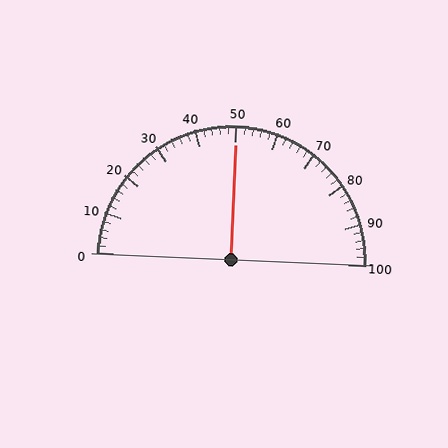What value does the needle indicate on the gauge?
The needle indicates approximately 50.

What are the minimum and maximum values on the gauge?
The gauge ranges from 0 to 100.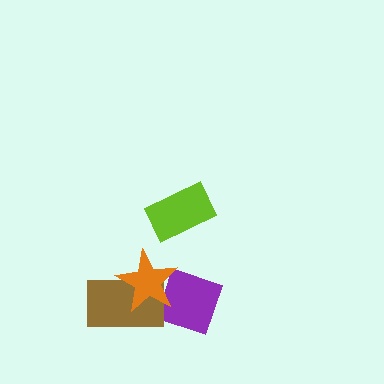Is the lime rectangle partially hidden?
No, no other shape covers it.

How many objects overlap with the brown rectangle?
1 object overlaps with the brown rectangle.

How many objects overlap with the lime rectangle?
0 objects overlap with the lime rectangle.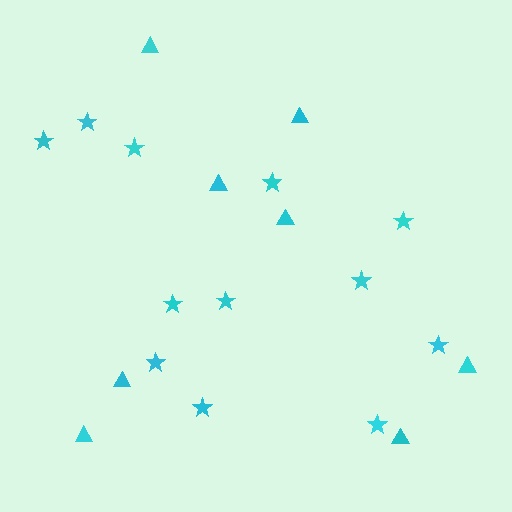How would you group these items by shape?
There are 2 groups: one group of triangles (8) and one group of stars (12).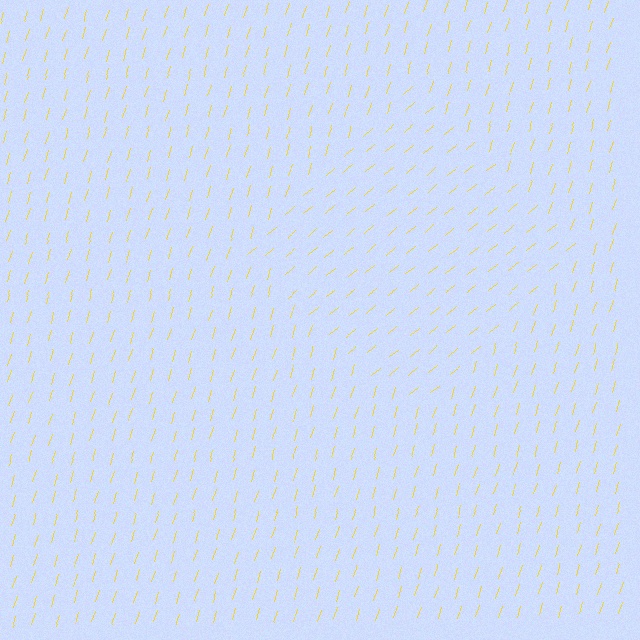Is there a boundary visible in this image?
Yes, there is a texture boundary formed by a change in line orientation.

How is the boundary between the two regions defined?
The boundary is defined purely by a change in line orientation (approximately 34 degrees difference). All lines are the same color and thickness.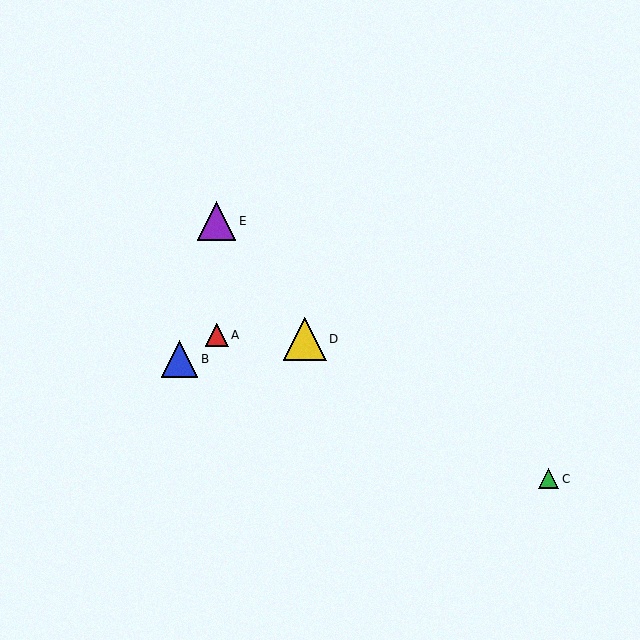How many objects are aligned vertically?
2 objects (A, E) are aligned vertically.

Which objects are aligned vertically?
Objects A, E are aligned vertically.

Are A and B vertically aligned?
No, A is at x≈217 and B is at x≈180.